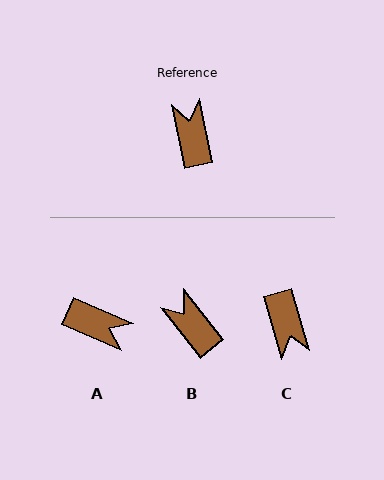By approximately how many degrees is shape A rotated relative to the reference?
Approximately 125 degrees clockwise.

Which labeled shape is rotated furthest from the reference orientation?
C, about 175 degrees away.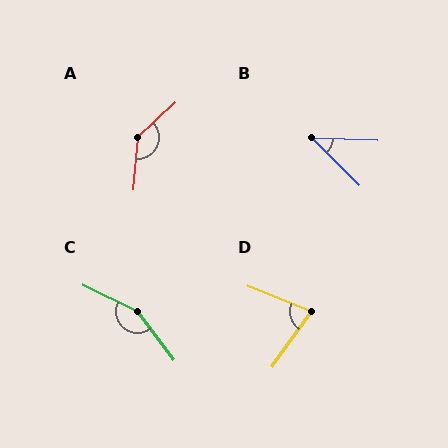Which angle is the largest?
C, at approximately 153 degrees.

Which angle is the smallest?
B, at approximately 42 degrees.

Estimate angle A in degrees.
Approximately 138 degrees.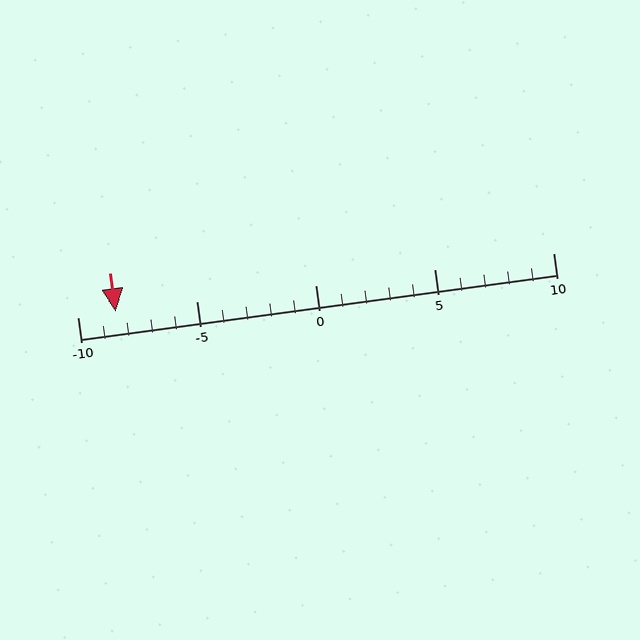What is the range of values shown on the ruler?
The ruler shows values from -10 to 10.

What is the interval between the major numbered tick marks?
The major tick marks are spaced 5 units apart.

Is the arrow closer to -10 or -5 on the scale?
The arrow is closer to -10.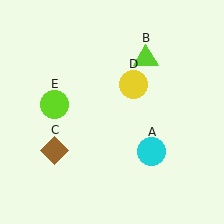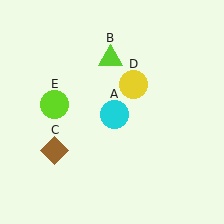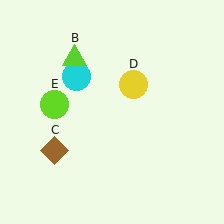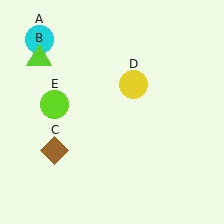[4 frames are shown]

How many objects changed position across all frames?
2 objects changed position: cyan circle (object A), lime triangle (object B).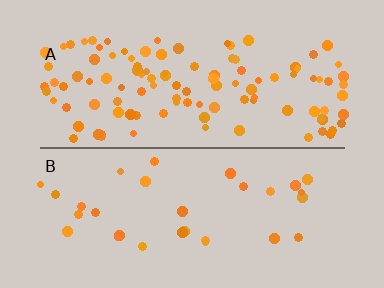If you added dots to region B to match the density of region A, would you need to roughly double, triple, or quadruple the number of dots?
Approximately quadruple.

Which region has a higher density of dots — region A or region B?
A (the top).